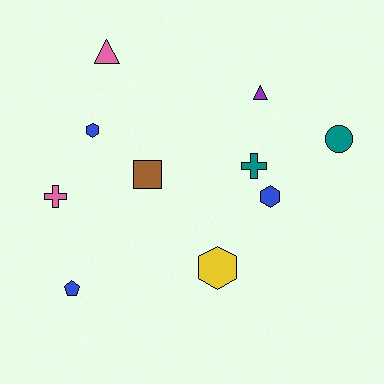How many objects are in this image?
There are 10 objects.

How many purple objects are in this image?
There is 1 purple object.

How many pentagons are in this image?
There is 1 pentagon.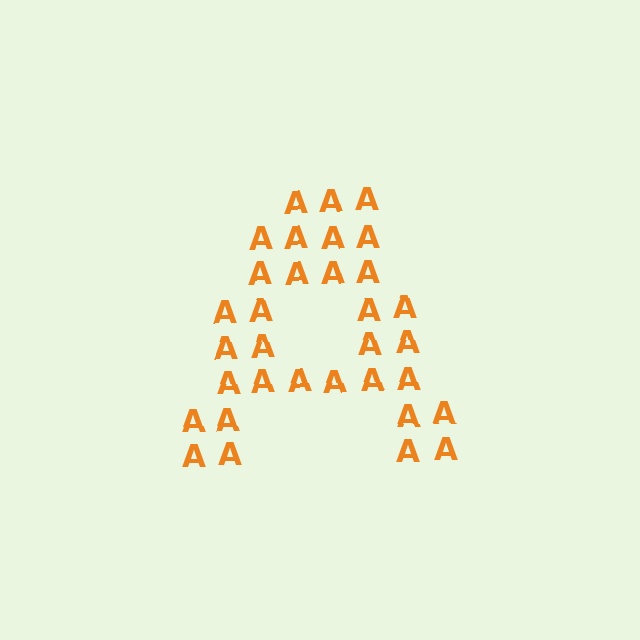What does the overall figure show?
The overall figure shows the letter A.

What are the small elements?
The small elements are letter A's.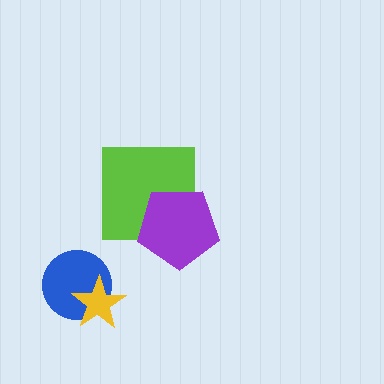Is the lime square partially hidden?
Yes, it is partially covered by another shape.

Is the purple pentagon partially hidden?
No, no other shape covers it.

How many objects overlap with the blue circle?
1 object overlaps with the blue circle.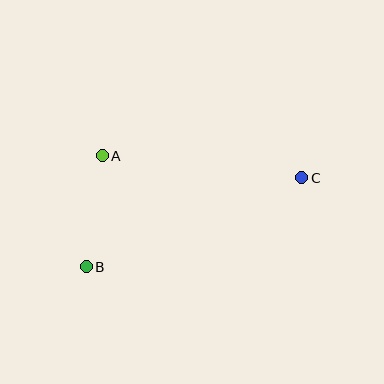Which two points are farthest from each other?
Points B and C are farthest from each other.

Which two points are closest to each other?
Points A and B are closest to each other.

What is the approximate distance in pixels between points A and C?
The distance between A and C is approximately 201 pixels.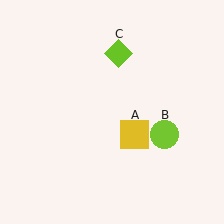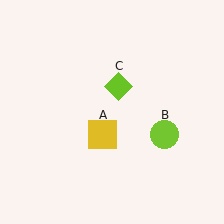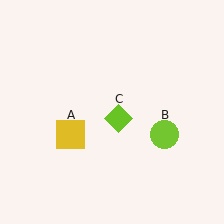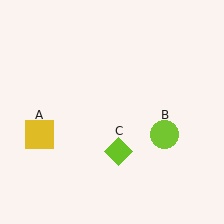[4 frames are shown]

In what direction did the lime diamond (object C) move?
The lime diamond (object C) moved down.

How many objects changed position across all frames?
2 objects changed position: yellow square (object A), lime diamond (object C).